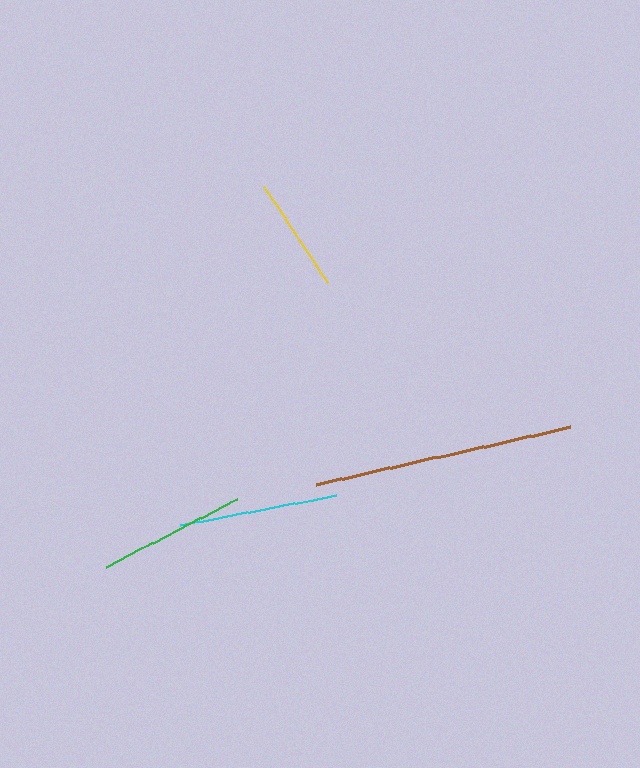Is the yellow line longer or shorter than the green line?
The green line is longer than the yellow line.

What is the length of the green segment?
The green segment is approximately 146 pixels long.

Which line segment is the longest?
The brown line is the longest at approximately 260 pixels.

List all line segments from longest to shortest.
From longest to shortest: brown, cyan, green, yellow.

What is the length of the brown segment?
The brown segment is approximately 260 pixels long.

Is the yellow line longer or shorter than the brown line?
The brown line is longer than the yellow line.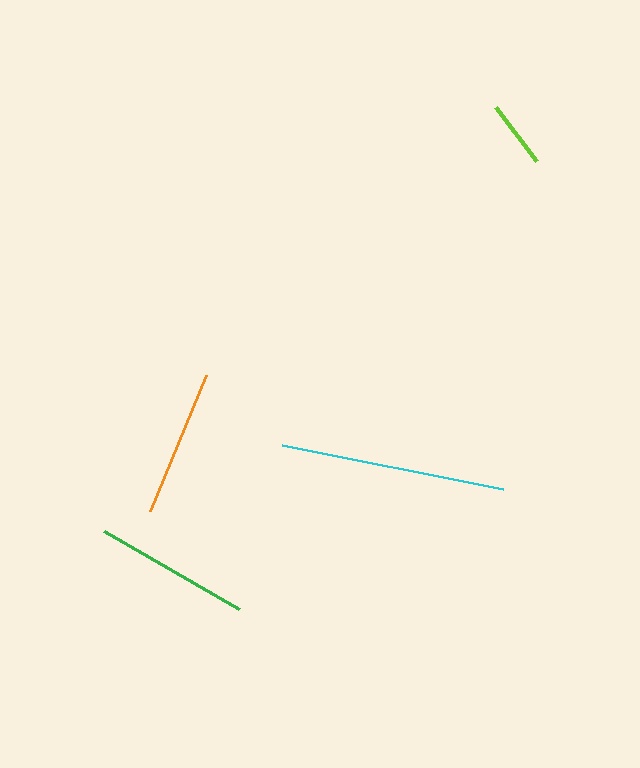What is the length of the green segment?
The green segment is approximately 156 pixels long.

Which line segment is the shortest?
The lime line is the shortest at approximately 68 pixels.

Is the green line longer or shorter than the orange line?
The green line is longer than the orange line.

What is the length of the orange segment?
The orange segment is approximately 147 pixels long.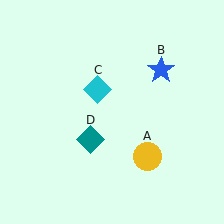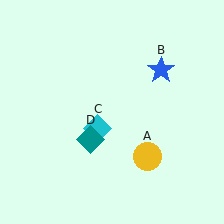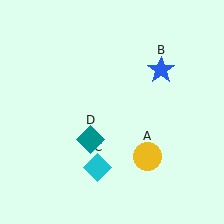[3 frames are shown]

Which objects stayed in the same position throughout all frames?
Yellow circle (object A) and blue star (object B) and teal diamond (object D) remained stationary.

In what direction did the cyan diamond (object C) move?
The cyan diamond (object C) moved down.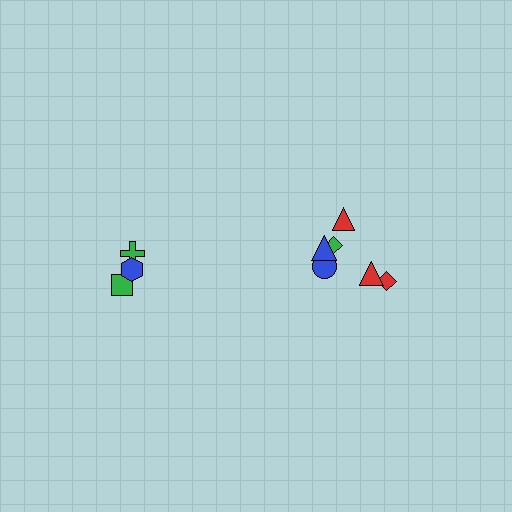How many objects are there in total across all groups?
There are 10 objects.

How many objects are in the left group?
There are 4 objects.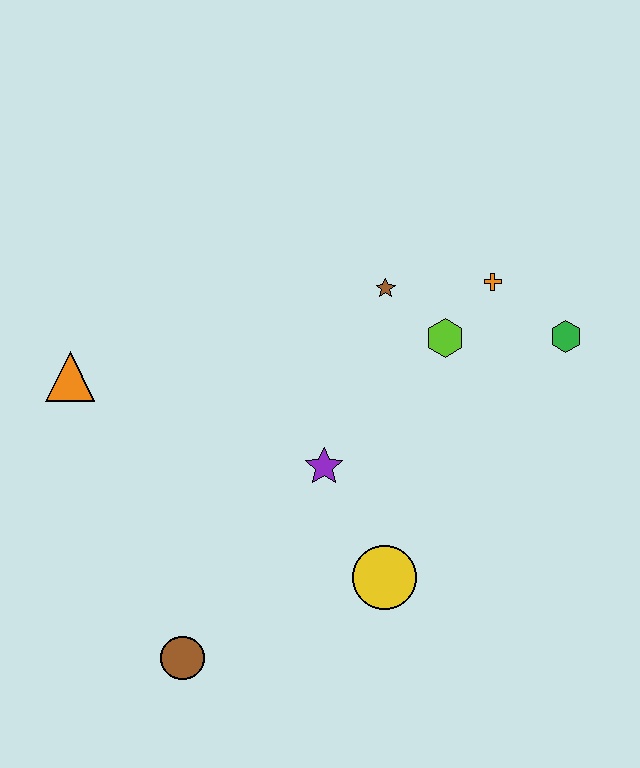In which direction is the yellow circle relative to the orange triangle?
The yellow circle is to the right of the orange triangle.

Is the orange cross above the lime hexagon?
Yes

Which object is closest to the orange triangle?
The purple star is closest to the orange triangle.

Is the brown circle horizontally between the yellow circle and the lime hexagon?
No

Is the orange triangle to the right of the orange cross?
No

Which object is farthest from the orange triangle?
The green hexagon is farthest from the orange triangle.